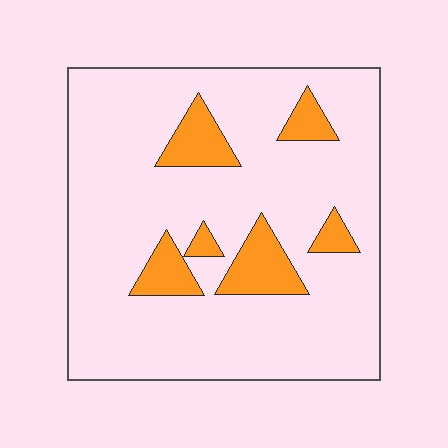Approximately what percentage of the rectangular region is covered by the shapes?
Approximately 15%.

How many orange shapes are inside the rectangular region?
6.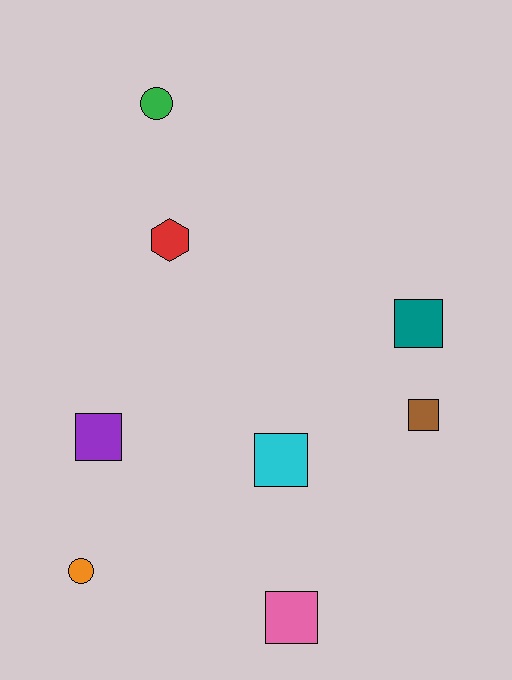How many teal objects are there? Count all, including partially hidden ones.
There is 1 teal object.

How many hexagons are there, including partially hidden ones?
There is 1 hexagon.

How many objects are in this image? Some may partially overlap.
There are 8 objects.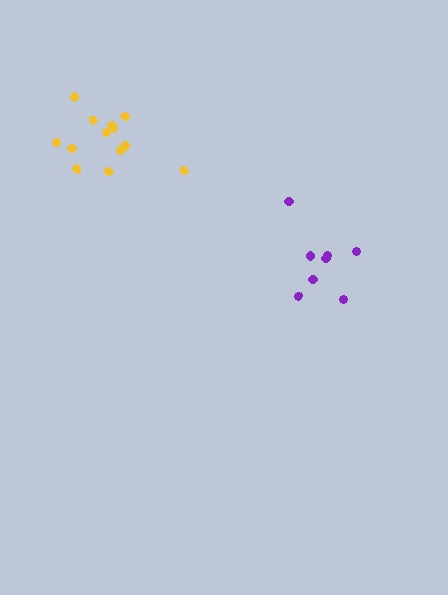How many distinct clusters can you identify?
There are 2 distinct clusters.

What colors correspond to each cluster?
The clusters are colored: purple, yellow.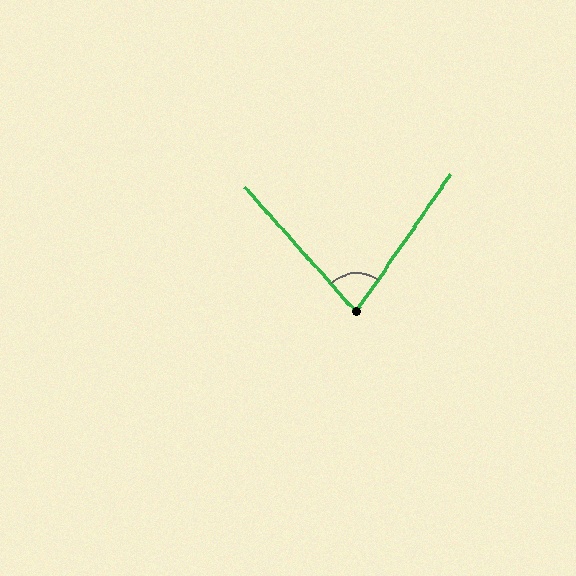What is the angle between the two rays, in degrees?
Approximately 77 degrees.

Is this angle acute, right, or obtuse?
It is acute.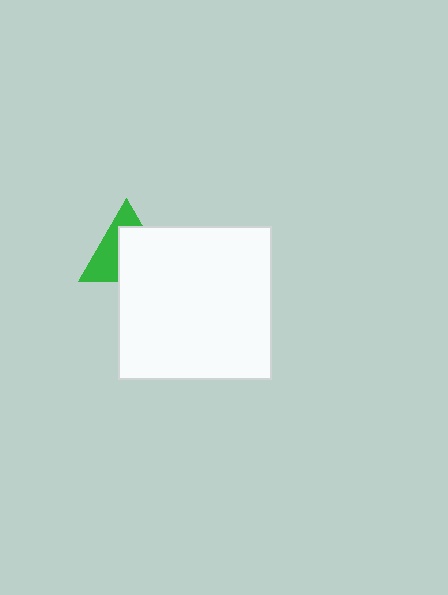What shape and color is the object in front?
The object in front is a white square.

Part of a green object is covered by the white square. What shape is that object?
It is a triangle.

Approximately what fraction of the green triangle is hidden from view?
Roughly 57% of the green triangle is hidden behind the white square.